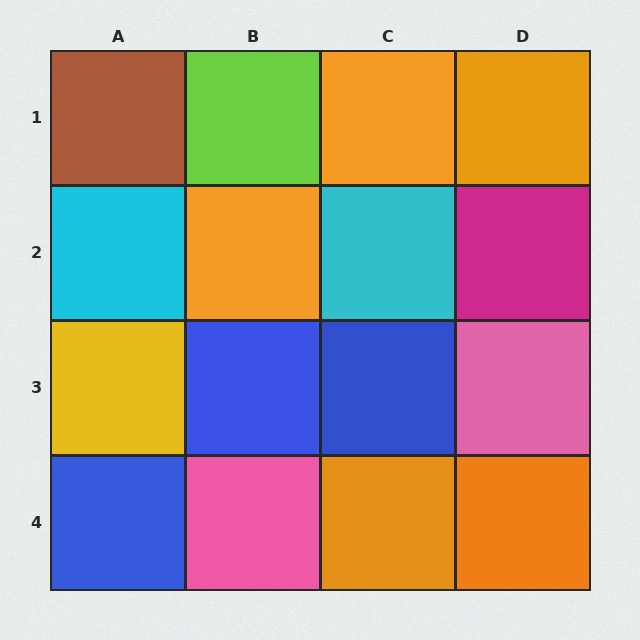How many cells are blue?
3 cells are blue.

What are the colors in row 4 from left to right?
Blue, pink, orange, orange.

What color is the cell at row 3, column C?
Blue.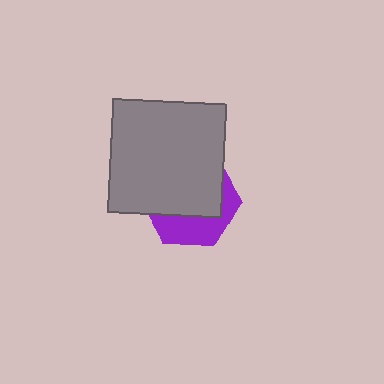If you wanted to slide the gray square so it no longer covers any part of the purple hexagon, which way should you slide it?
Slide it up — that is the most direct way to separate the two shapes.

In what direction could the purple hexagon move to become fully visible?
The purple hexagon could move down. That would shift it out from behind the gray square entirely.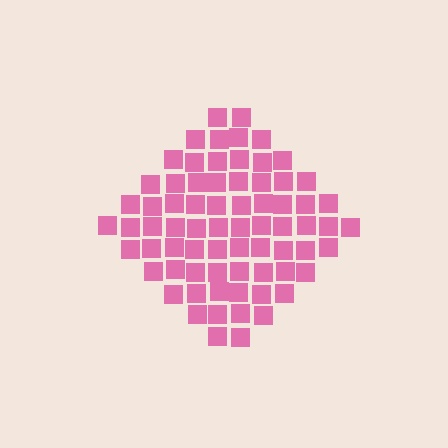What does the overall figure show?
The overall figure shows a diamond.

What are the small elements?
The small elements are squares.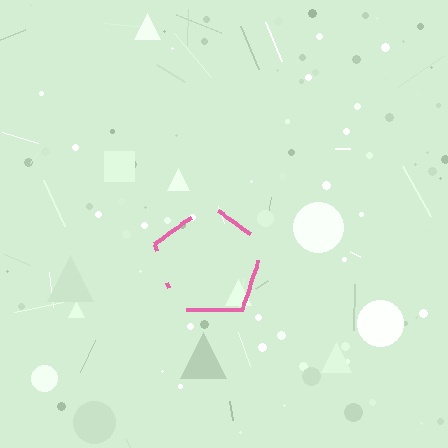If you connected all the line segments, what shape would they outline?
They would outline a pentagon.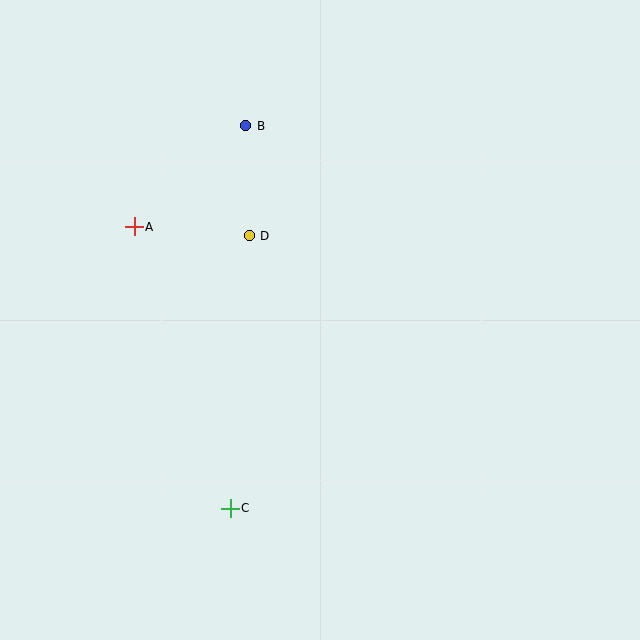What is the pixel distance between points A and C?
The distance between A and C is 297 pixels.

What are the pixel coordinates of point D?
Point D is at (249, 236).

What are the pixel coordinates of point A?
Point A is at (134, 227).